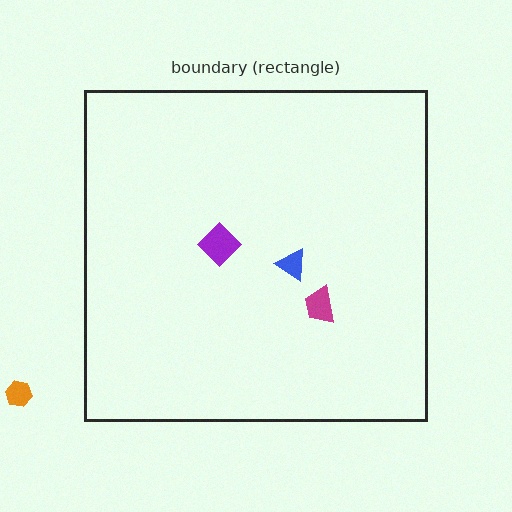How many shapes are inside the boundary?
3 inside, 1 outside.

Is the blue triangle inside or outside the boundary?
Inside.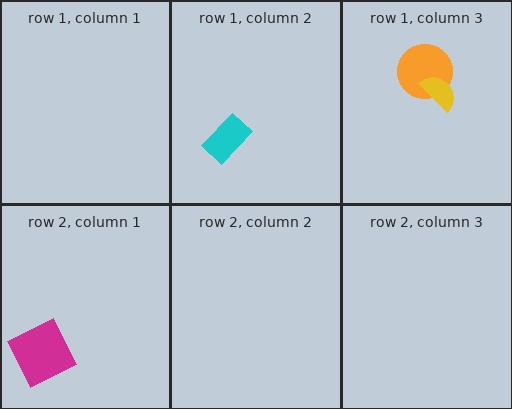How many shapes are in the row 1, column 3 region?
2.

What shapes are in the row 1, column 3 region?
The orange circle, the yellow semicircle.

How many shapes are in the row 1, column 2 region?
1.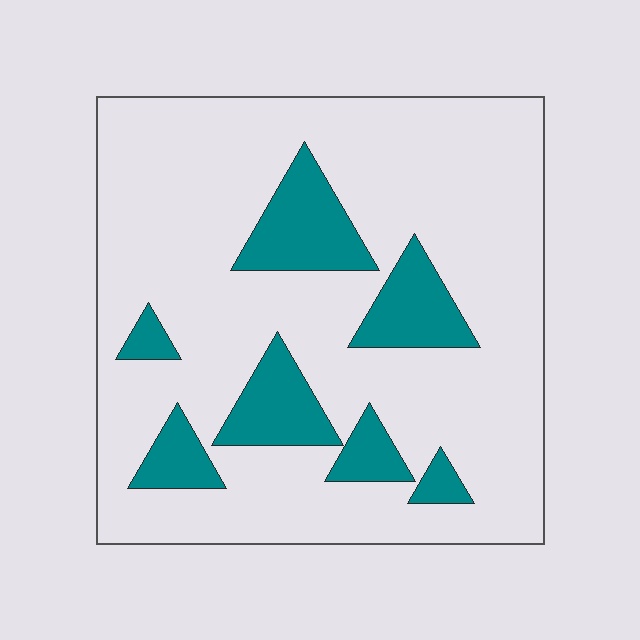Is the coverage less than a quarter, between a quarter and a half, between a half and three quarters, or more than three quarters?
Less than a quarter.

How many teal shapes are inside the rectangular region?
7.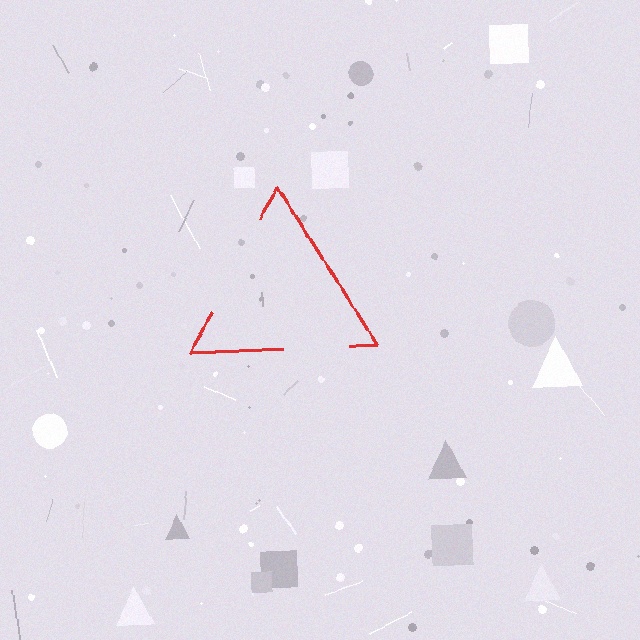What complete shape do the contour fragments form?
The contour fragments form a triangle.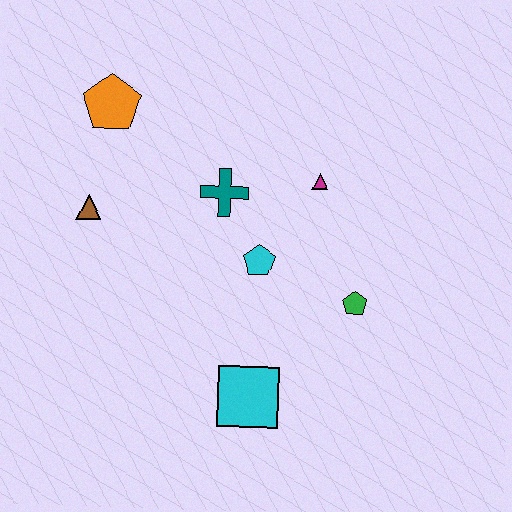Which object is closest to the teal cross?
The cyan pentagon is closest to the teal cross.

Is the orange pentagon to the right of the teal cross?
No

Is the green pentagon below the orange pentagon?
Yes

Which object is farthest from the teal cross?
The cyan square is farthest from the teal cross.